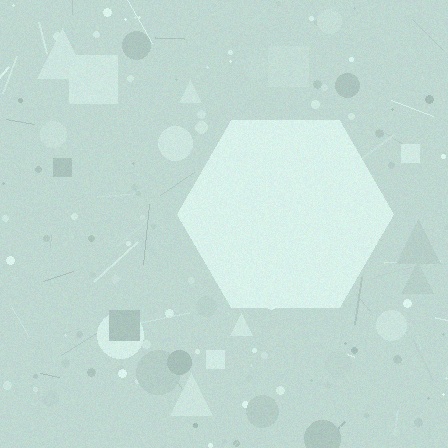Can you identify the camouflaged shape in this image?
The camouflaged shape is a hexagon.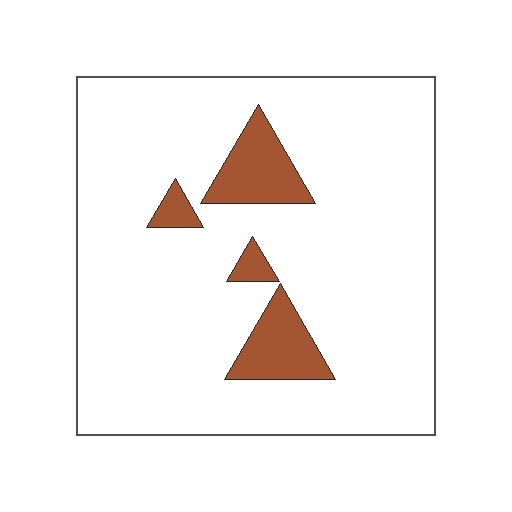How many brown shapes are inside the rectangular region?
4.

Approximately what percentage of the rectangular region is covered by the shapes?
Approximately 10%.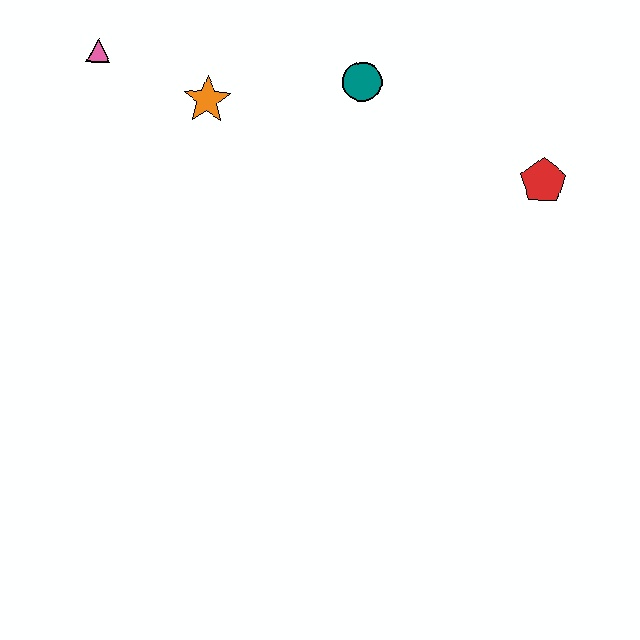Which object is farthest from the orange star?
The red pentagon is farthest from the orange star.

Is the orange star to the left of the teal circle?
Yes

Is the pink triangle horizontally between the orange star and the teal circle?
No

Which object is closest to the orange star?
The pink triangle is closest to the orange star.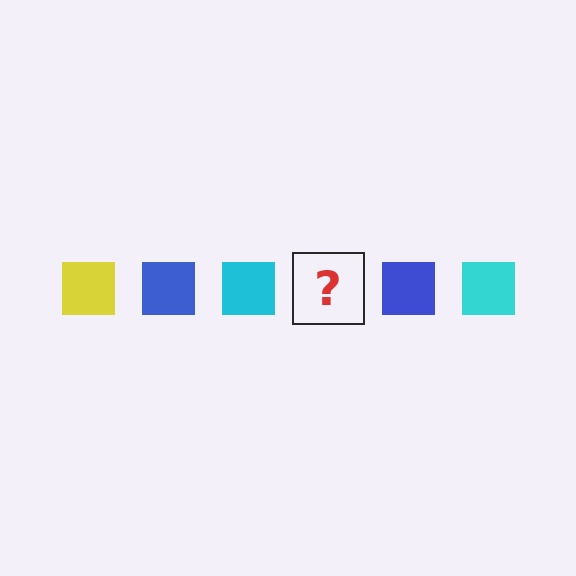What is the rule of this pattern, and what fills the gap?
The rule is that the pattern cycles through yellow, blue, cyan squares. The gap should be filled with a yellow square.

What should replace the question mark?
The question mark should be replaced with a yellow square.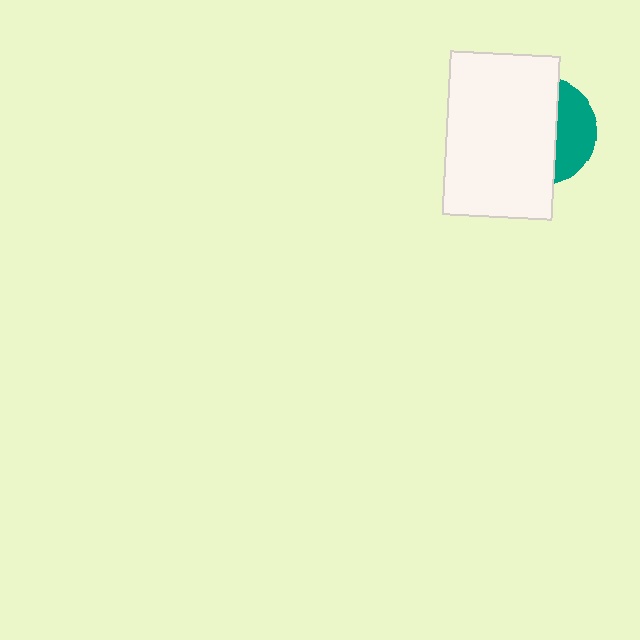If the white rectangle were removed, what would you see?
You would see the complete teal circle.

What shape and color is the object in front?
The object in front is a white rectangle.